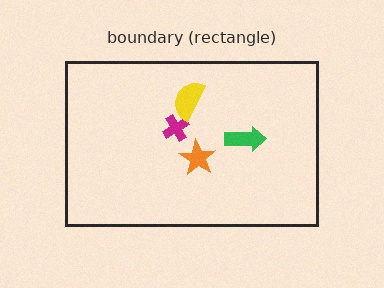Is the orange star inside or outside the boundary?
Inside.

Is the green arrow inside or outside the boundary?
Inside.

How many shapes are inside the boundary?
4 inside, 0 outside.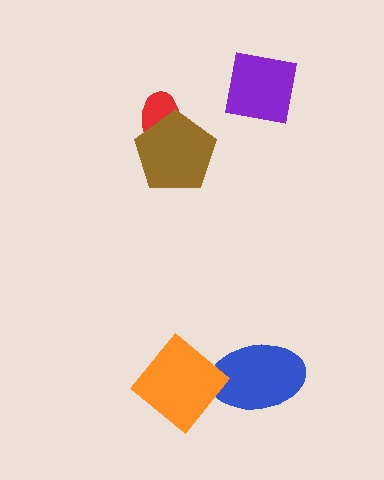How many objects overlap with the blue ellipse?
0 objects overlap with the blue ellipse.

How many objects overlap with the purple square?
0 objects overlap with the purple square.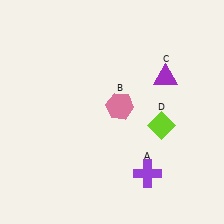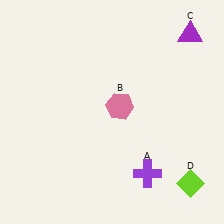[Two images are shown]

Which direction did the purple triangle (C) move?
The purple triangle (C) moved up.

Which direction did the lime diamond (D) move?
The lime diamond (D) moved down.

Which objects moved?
The objects that moved are: the purple triangle (C), the lime diamond (D).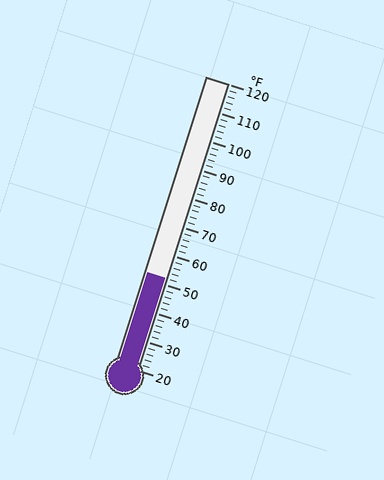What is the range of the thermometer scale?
The thermometer scale ranges from 20°F to 120°F.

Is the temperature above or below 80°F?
The temperature is below 80°F.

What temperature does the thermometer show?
The thermometer shows approximately 52°F.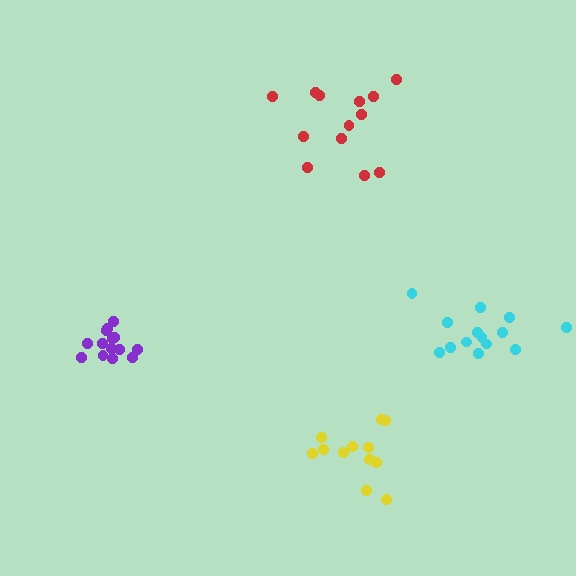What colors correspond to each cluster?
The clusters are colored: red, yellow, purple, cyan.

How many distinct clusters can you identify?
There are 4 distinct clusters.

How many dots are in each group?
Group 1: 13 dots, Group 2: 12 dots, Group 3: 14 dots, Group 4: 14 dots (53 total).